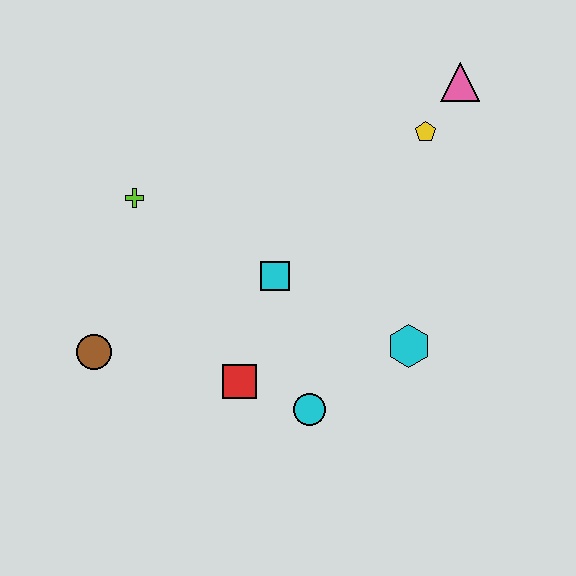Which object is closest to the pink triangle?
The yellow pentagon is closest to the pink triangle.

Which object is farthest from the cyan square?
The pink triangle is farthest from the cyan square.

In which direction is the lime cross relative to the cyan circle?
The lime cross is above the cyan circle.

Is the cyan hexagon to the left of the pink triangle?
Yes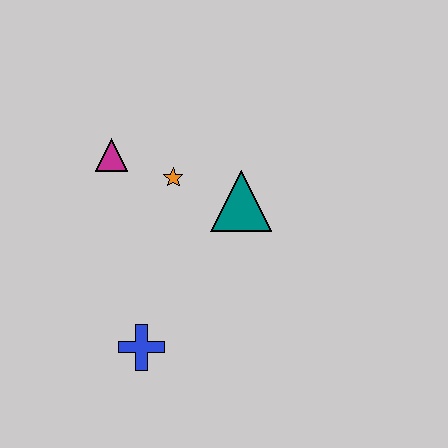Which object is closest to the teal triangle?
The orange star is closest to the teal triangle.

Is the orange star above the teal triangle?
Yes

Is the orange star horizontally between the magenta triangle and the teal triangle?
Yes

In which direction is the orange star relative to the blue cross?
The orange star is above the blue cross.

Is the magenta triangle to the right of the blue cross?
No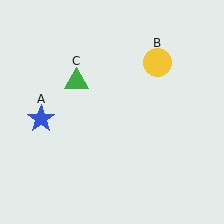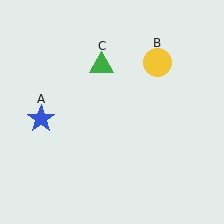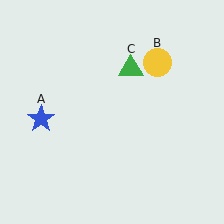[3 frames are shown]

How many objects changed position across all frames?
1 object changed position: green triangle (object C).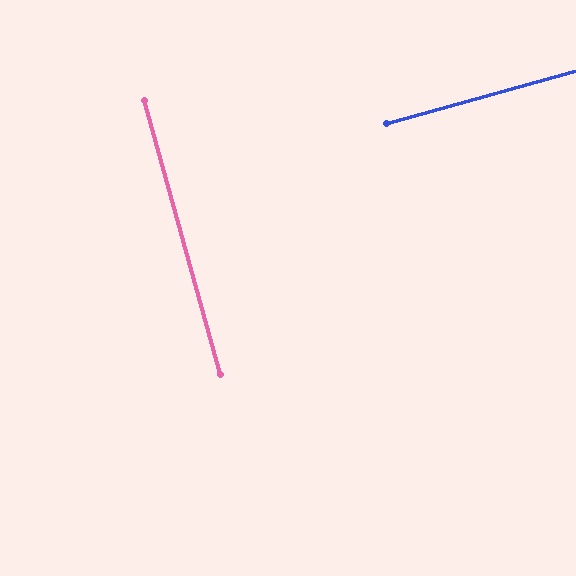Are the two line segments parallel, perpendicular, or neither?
Perpendicular — they meet at approximately 90°.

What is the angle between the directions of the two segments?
Approximately 90 degrees.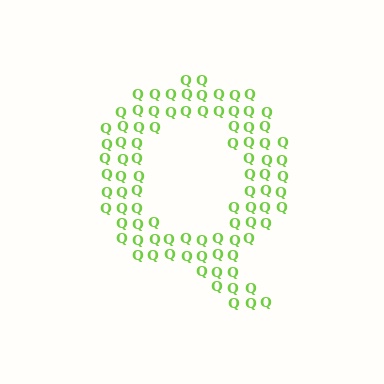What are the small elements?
The small elements are letter Q's.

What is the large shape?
The large shape is the letter Q.